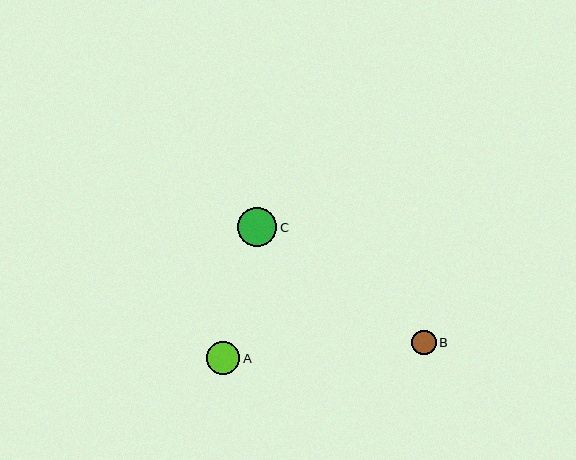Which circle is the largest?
Circle C is the largest with a size of approximately 39 pixels.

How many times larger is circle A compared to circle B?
Circle A is approximately 1.3 times the size of circle B.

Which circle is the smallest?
Circle B is the smallest with a size of approximately 25 pixels.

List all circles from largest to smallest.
From largest to smallest: C, A, B.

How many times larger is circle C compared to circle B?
Circle C is approximately 1.6 times the size of circle B.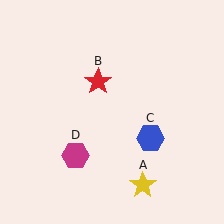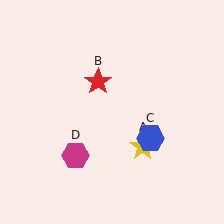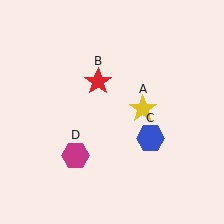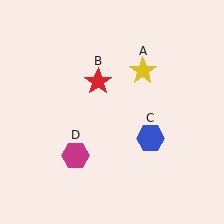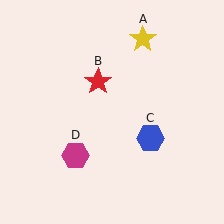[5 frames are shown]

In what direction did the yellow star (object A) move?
The yellow star (object A) moved up.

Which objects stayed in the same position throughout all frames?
Red star (object B) and blue hexagon (object C) and magenta hexagon (object D) remained stationary.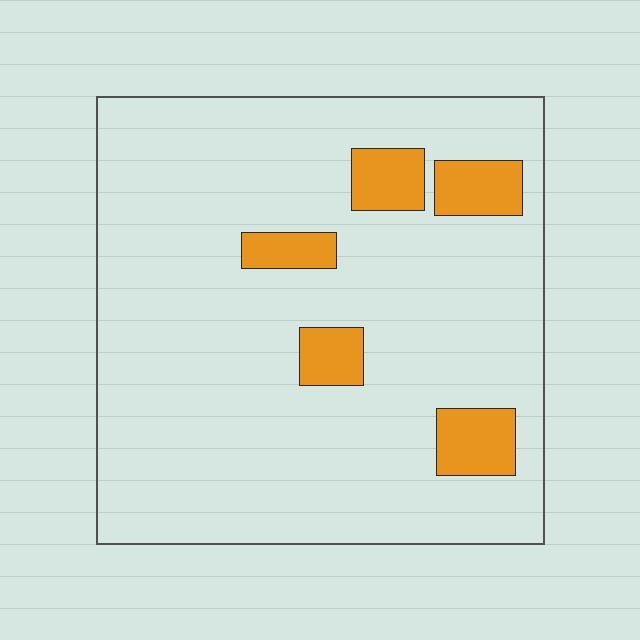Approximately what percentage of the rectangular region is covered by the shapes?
Approximately 10%.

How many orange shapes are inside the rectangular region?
5.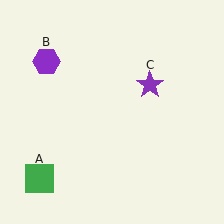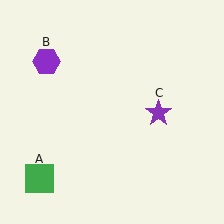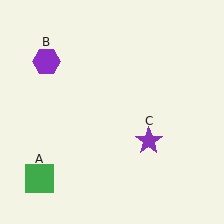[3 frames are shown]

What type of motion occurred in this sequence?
The purple star (object C) rotated clockwise around the center of the scene.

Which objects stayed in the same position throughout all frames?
Green square (object A) and purple hexagon (object B) remained stationary.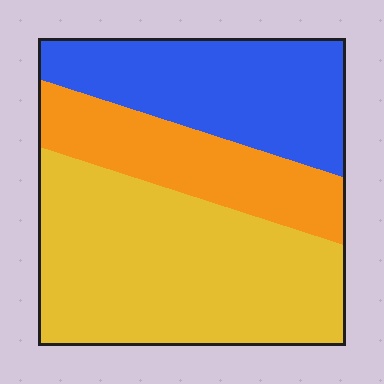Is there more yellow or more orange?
Yellow.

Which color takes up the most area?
Yellow, at roughly 50%.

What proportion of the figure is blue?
Blue takes up between a sixth and a third of the figure.